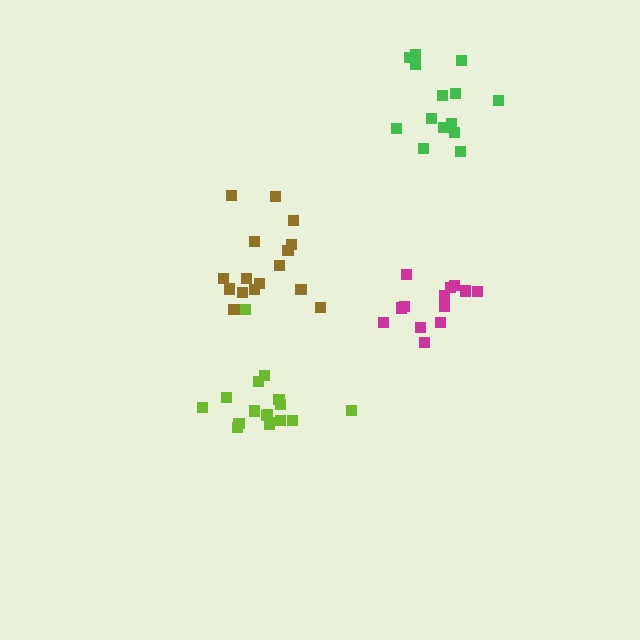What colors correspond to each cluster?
The clusters are colored: green, lime, brown, magenta.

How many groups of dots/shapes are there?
There are 4 groups.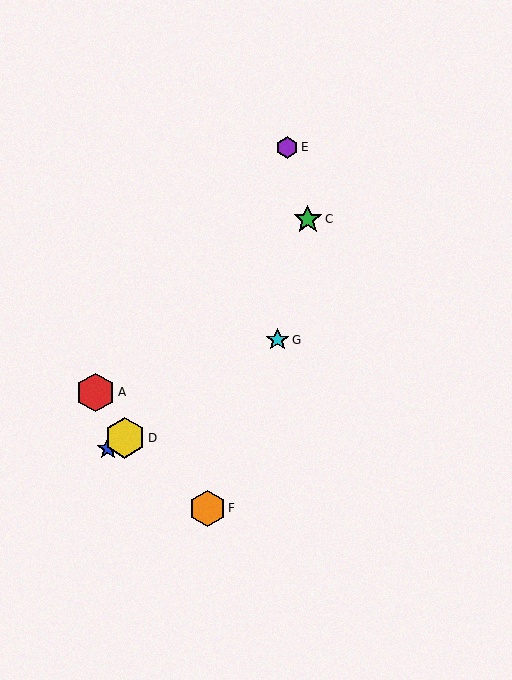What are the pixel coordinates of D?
Object D is at (125, 438).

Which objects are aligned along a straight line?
Objects B, D, G are aligned along a straight line.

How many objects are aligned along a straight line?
3 objects (B, D, G) are aligned along a straight line.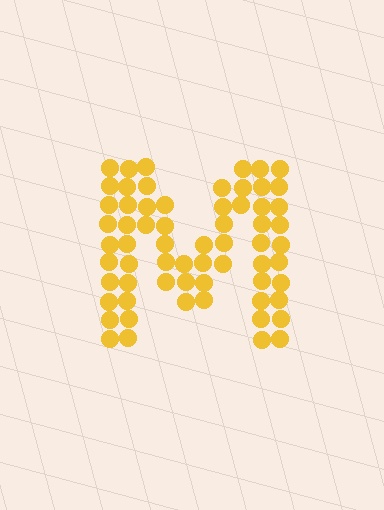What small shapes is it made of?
It is made of small circles.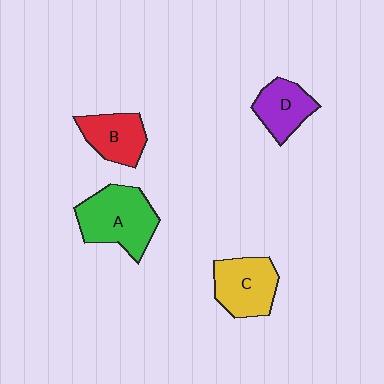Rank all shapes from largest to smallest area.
From largest to smallest: A (green), C (yellow), B (red), D (purple).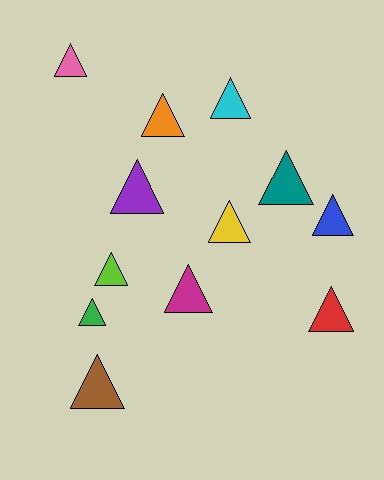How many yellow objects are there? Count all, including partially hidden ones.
There is 1 yellow object.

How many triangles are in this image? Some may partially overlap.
There are 12 triangles.